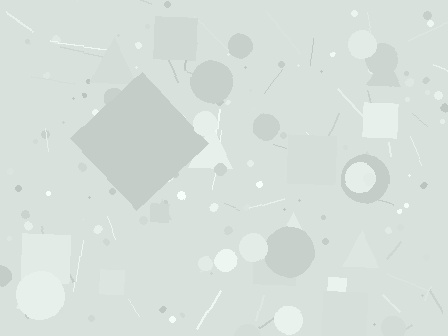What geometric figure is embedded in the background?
A diamond is embedded in the background.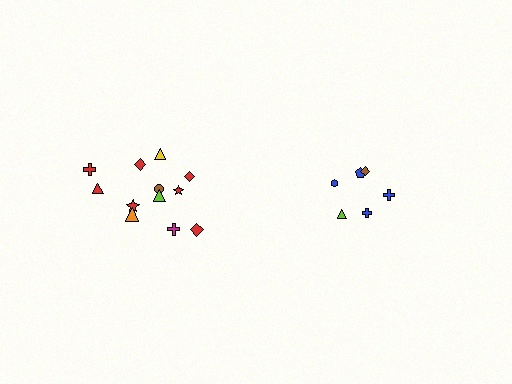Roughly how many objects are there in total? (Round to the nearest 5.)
Roughly 20 objects in total.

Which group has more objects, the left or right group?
The left group.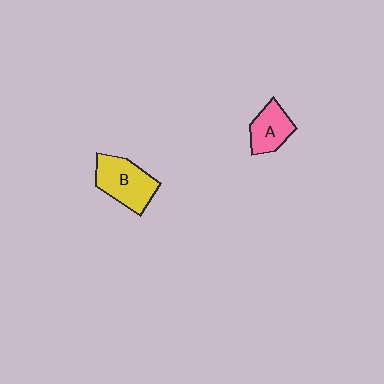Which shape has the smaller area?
Shape A (pink).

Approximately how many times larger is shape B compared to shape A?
Approximately 1.4 times.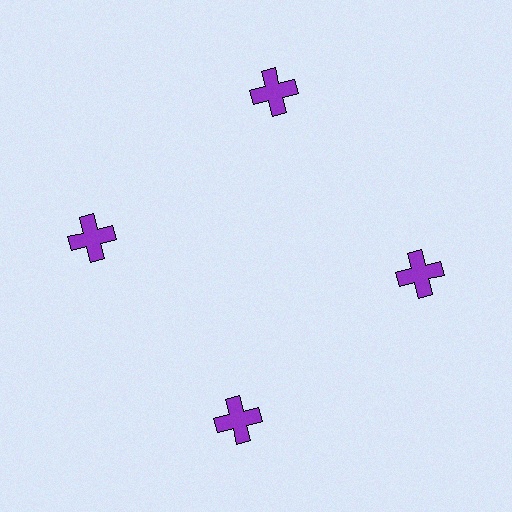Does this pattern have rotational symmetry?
Yes, this pattern has 4-fold rotational symmetry. It looks the same after rotating 90 degrees around the center.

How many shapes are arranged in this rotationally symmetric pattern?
There are 4 shapes, arranged in 4 groups of 1.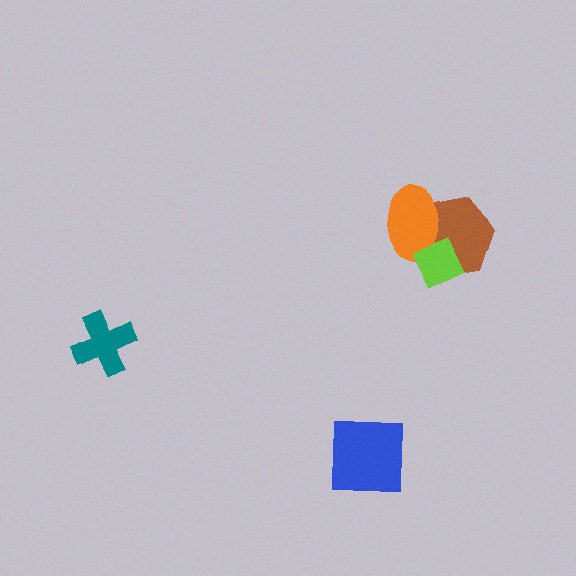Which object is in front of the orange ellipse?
The lime diamond is in front of the orange ellipse.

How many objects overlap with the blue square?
0 objects overlap with the blue square.